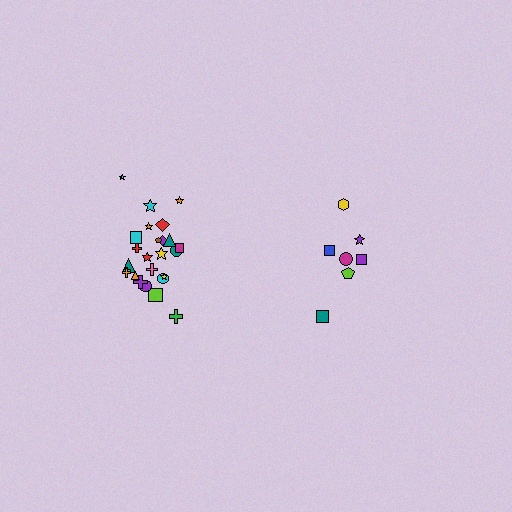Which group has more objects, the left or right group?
The left group.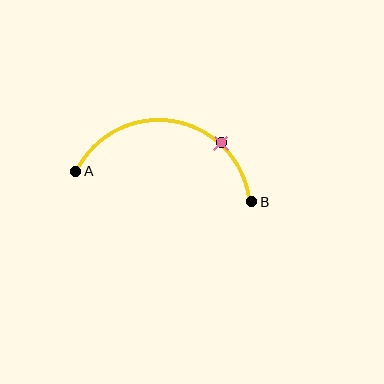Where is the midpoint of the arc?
The arc midpoint is the point on the curve farthest from the straight line joining A and B. It sits above that line.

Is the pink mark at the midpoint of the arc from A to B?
No. The pink mark lies on the arc but is closer to endpoint B. The arc midpoint would be at the point on the curve equidistant along the arc from both A and B.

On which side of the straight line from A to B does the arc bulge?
The arc bulges above the straight line connecting A and B.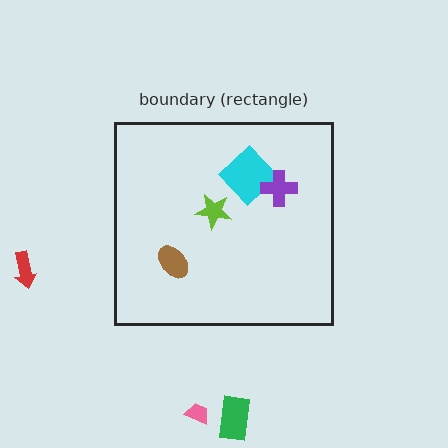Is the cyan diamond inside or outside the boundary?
Inside.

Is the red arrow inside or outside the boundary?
Outside.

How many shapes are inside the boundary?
4 inside, 3 outside.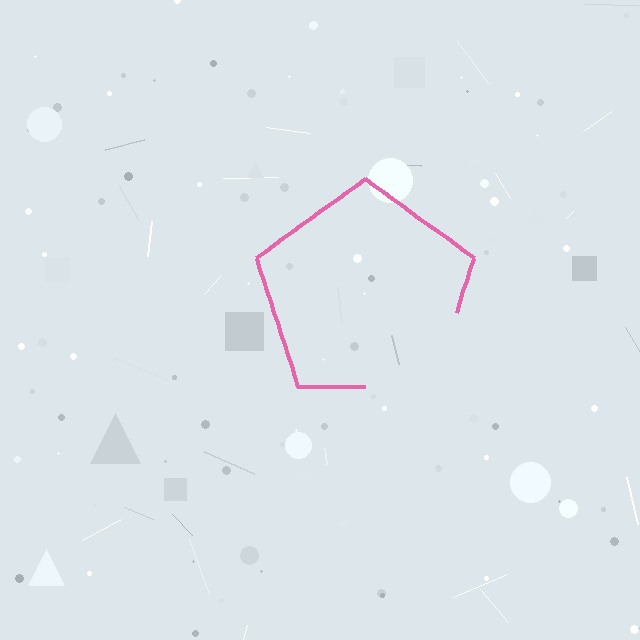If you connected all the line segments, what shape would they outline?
They would outline a pentagon.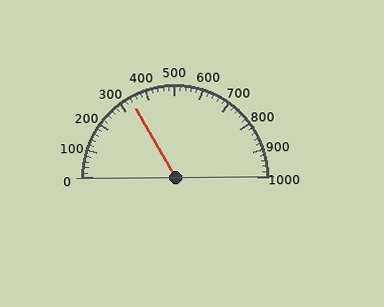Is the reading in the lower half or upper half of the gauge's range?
The reading is in the lower half of the range (0 to 1000).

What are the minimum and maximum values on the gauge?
The gauge ranges from 0 to 1000.